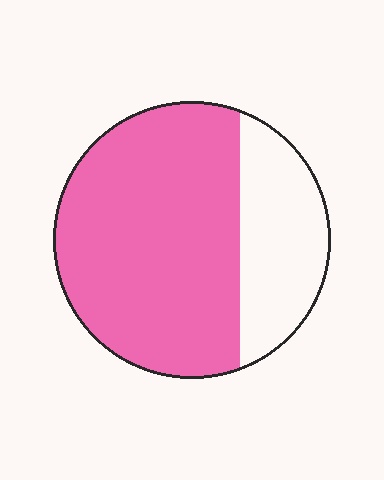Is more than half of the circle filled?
Yes.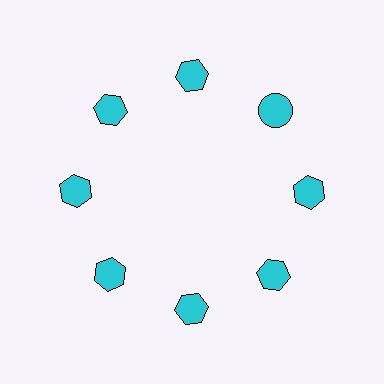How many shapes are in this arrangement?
There are 8 shapes arranged in a ring pattern.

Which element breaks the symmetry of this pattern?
The cyan circle at roughly the 2 o'clock position breaks the symmetry. All other shapes are cyan hexagons.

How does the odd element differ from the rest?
It has a different shape: circle instead of hexagon.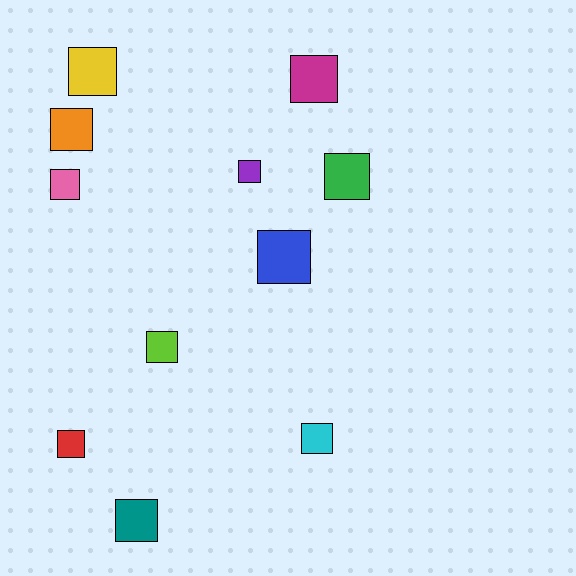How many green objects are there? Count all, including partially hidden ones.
There is 1 green object.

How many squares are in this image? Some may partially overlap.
There are 11 squares.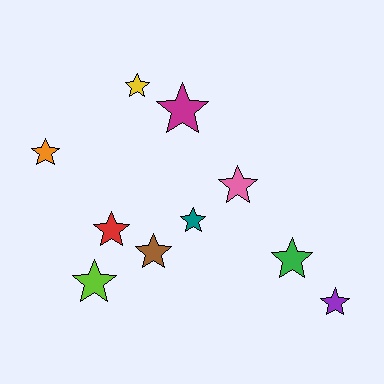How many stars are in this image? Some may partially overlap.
There are 10 stars.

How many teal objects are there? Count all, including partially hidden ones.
There is 1 teal object.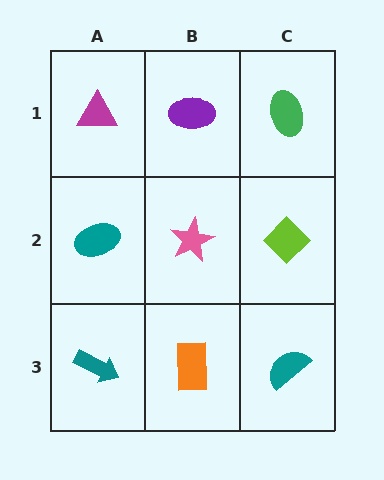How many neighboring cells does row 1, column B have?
3.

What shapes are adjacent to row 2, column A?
A magenta triangle (row 1, column A), a teal arrow (row 3, column A), a pink star (row 2, column B).